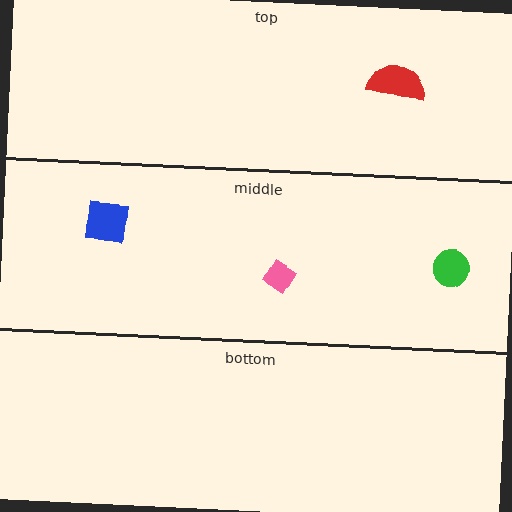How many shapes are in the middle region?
3.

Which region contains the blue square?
The middle region.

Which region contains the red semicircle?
The top region.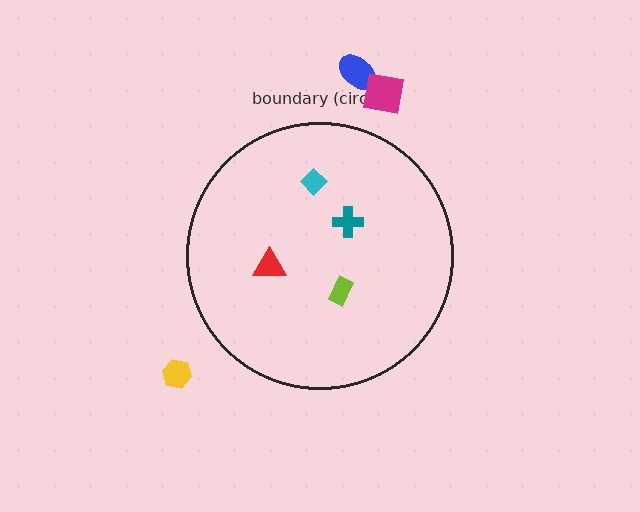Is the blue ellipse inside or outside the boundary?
Outside.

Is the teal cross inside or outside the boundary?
Inside.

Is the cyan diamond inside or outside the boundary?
Inside.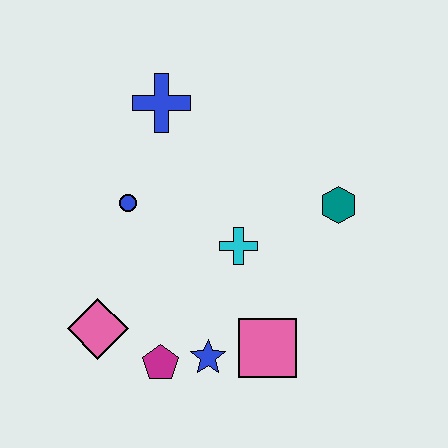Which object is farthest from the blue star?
The blue cross is farthest from the blue star.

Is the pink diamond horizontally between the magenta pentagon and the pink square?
No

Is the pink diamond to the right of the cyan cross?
No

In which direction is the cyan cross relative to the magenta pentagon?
The cyan cross is above the magenta pentagon.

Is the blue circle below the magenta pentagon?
No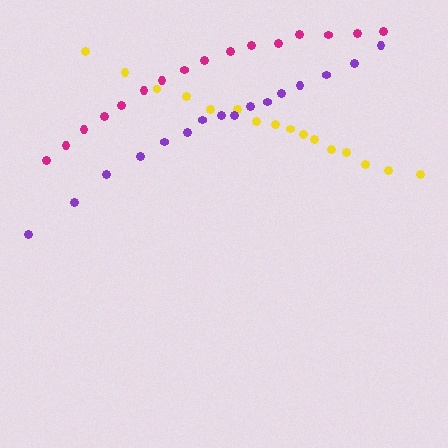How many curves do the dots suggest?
There are 3 distinct paths.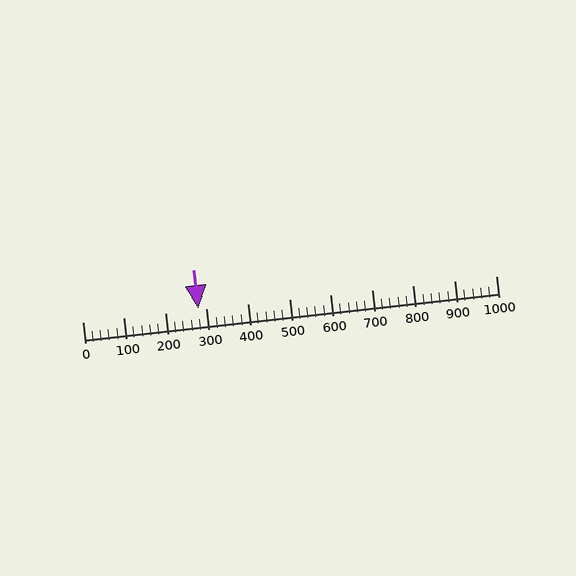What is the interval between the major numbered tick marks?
The major tick marks are spaced 100 units apart.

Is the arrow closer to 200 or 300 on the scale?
The arrow is closer to 300.